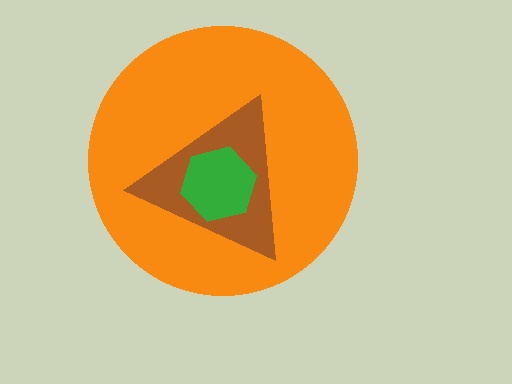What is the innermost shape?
The green hexagon.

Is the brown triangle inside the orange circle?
Yes.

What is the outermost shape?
The orange circle.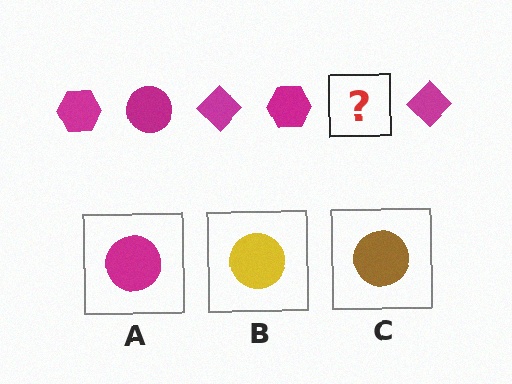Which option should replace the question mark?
Option A.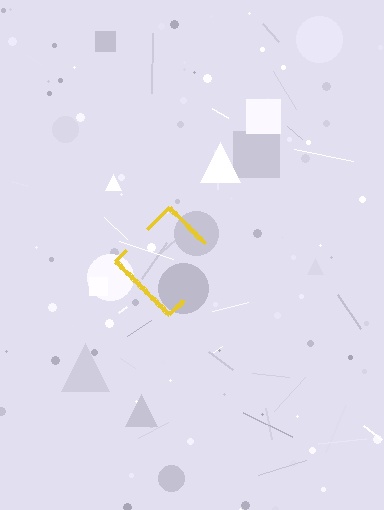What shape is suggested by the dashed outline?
The dashed outline suggests a diamond.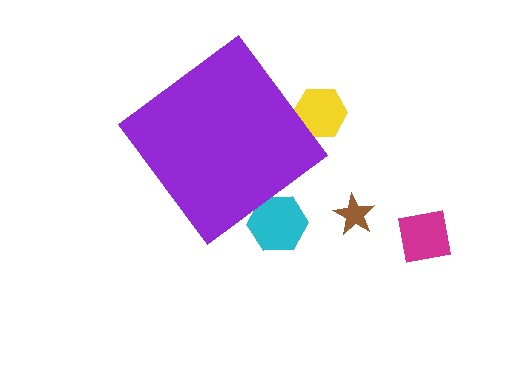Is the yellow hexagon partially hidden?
Yes, the yellow hexagon is partially hidden behind the purple diamond.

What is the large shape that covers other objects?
A purple diamond.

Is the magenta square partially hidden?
No, the magenta square is fully visible.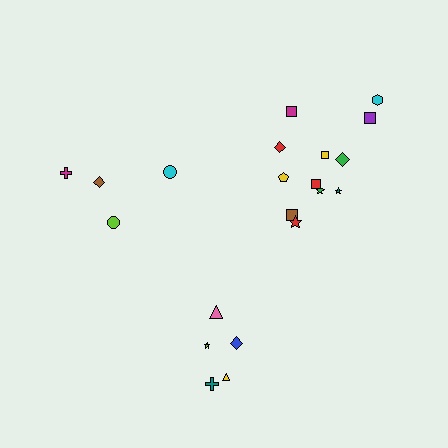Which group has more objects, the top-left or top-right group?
The top-right group.